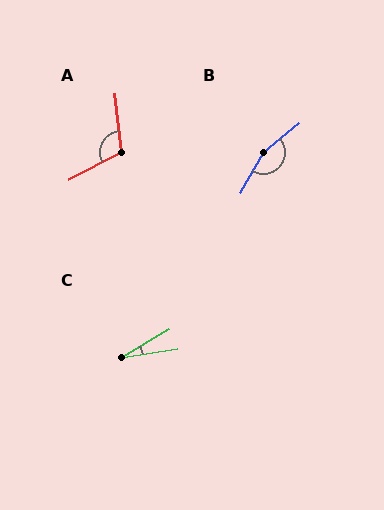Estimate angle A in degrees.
Approximately 111 degrees.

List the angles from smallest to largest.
C (21°), A (111°), B (159°).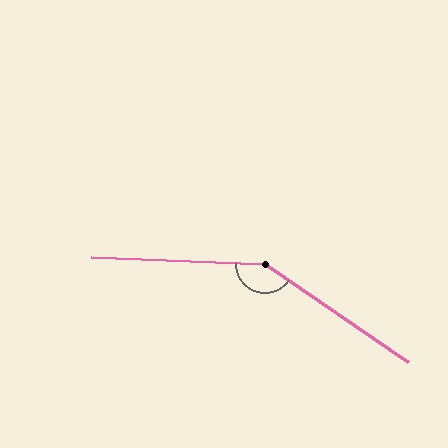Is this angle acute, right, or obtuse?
It is obtuse.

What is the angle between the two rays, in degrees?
Approximately 147 degrees.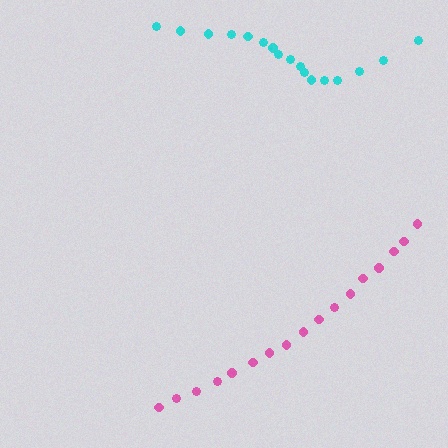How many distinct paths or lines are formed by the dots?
There are 2 distinct paths.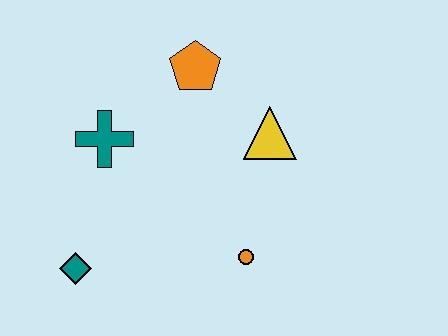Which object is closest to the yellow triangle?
The orange pentagon is closest to the yellow triangle.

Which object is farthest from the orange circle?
The orange pentagon is farthest from the orange circle.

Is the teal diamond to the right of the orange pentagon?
No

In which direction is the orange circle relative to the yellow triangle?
The orange circle is below the yellow triangle.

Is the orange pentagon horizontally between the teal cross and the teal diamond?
No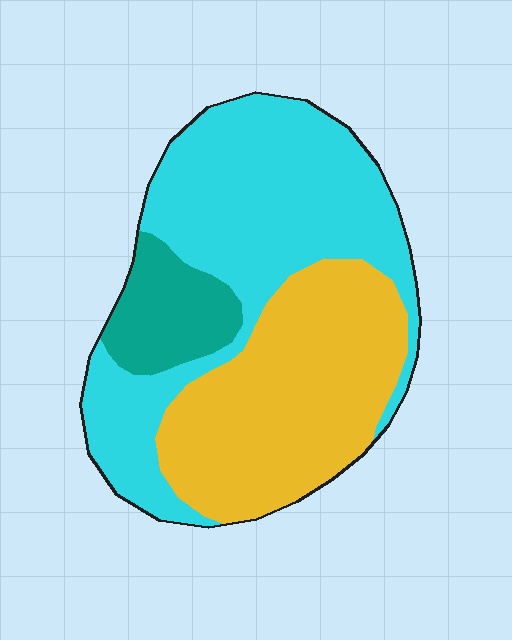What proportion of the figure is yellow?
Yellow covers around 40% of the figure.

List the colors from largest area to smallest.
From largest to smallest: cyan, yellow, teal.